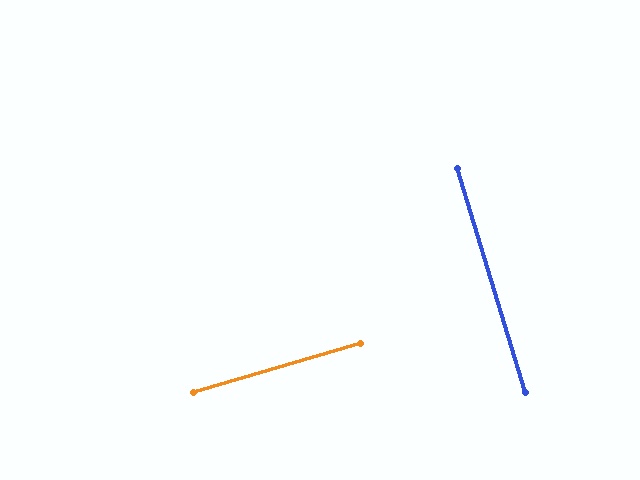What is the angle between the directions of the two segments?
Approximately 89 degrees.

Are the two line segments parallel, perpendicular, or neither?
Perpendicular — they meet at approximately 89°.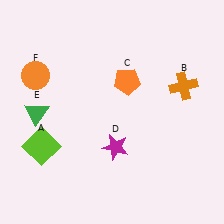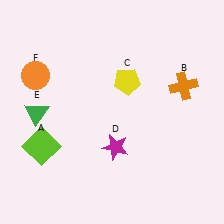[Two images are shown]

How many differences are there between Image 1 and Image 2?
There is 1 difference between the two images.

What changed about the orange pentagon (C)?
In Image 1, C is orange. In Image 2, it changed to yellow.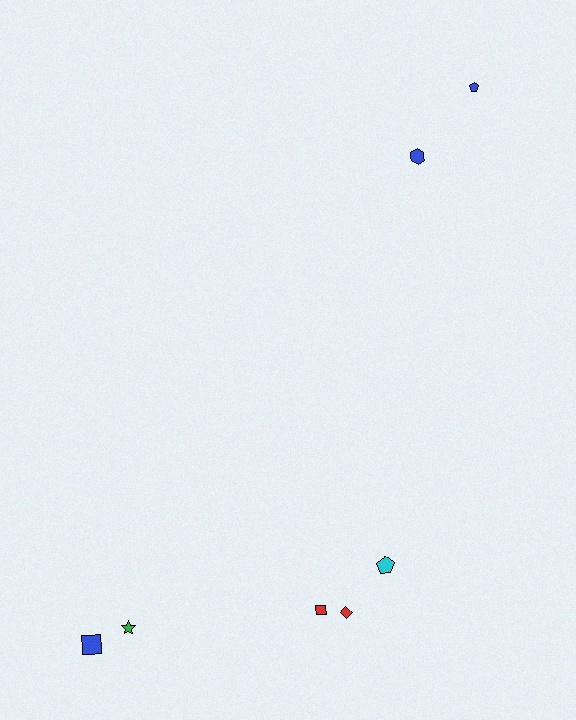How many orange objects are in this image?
There are no orange objects.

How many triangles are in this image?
There are no triangles.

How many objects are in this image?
There are 7 objects.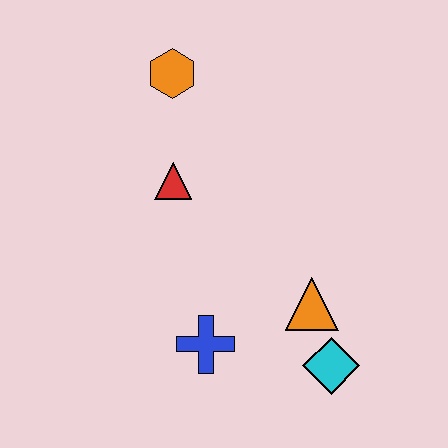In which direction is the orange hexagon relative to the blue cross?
The orange hexagon is above the blue cross.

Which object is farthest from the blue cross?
The orange hexagon is farthest from the blue cross.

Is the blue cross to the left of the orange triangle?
Yes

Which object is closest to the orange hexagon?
The red triangle is closest to the orange hexagon.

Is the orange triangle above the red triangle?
No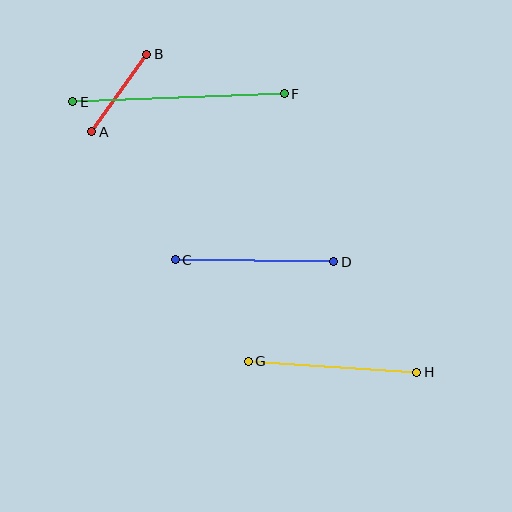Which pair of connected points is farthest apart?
Points E and F are farthest apart.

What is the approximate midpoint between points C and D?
The midpoint is at approximately (255, 261) pixels.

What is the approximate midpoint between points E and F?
The midpoint is at approximately (178, 98) pixels.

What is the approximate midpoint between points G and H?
The midpoint is at approximately (333, 367) pixels.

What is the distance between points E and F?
The distance is approximately 211 pixels.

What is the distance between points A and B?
The distance is approximately 95 pixels.